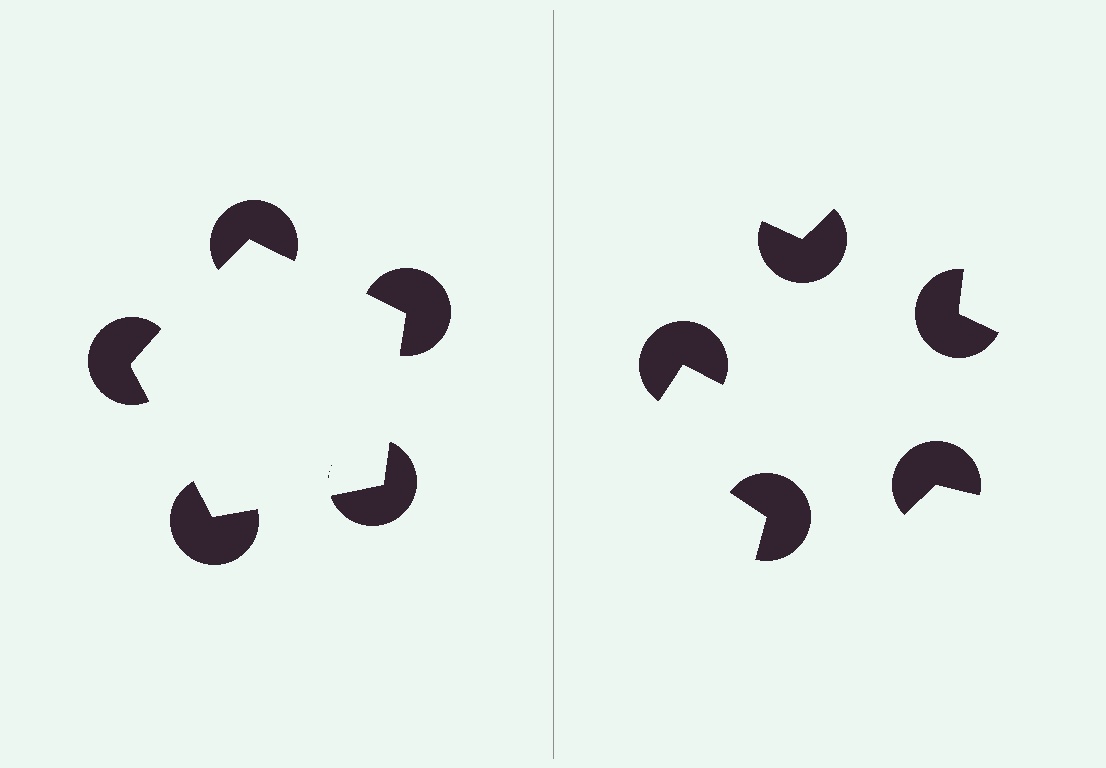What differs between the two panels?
The pac-man discs are positioned identically on both sides; only the wedge orientations differ. On the left they align to a pentagon; on the right they are misaligned.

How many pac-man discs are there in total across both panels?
10 — 5 on each side.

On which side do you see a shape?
An illusory pentagon appears on the left side. On the right side the wedge cuts are rotated, so no coherent shape forms.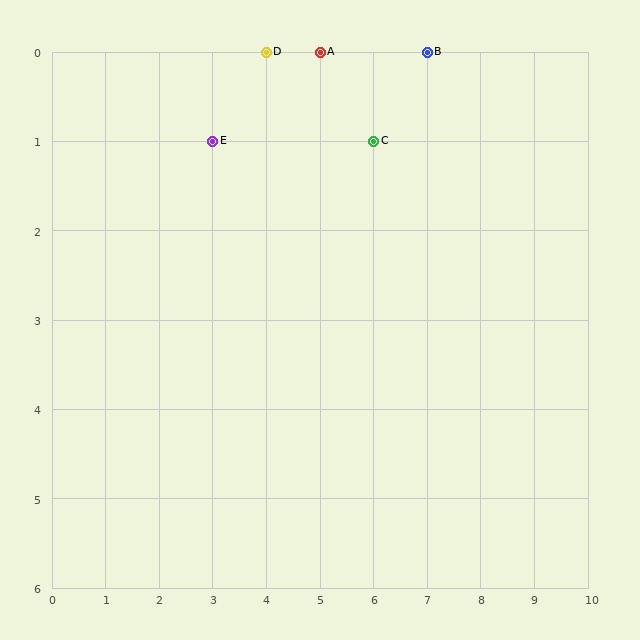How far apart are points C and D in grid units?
Points C and D are 2 columns and 1 row apart (about 2.2 grid units diagonally).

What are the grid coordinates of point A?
Point A is at grid coordinates (5, 0).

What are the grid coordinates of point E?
Point E is at grid coordinates (3, 1).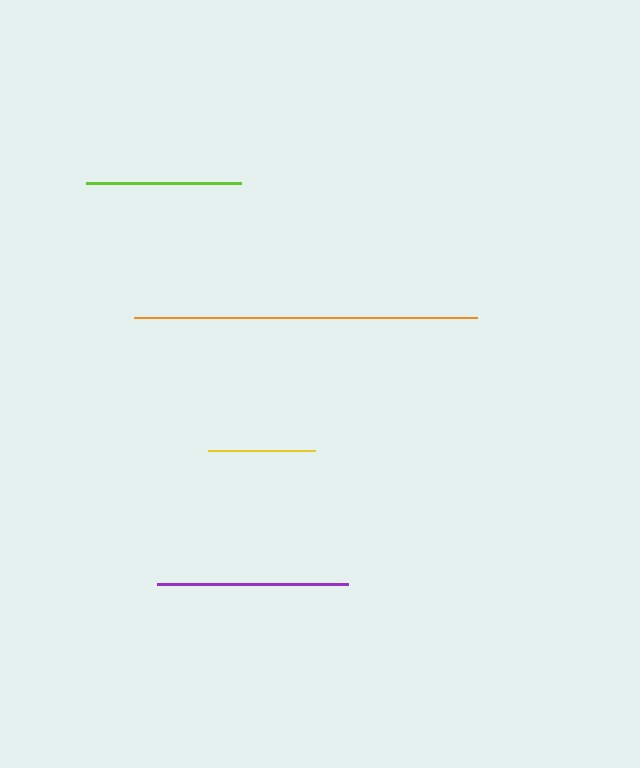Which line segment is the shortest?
The yellow line is the shortest at approximately 107 pixels.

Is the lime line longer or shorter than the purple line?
The purple line is longer than the lime line.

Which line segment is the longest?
The orange line is the longest at approximately 343 pixels.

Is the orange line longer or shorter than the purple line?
The orange line is longer than the purple line.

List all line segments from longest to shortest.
From longest to shortest: orange, purple, lime, yellow.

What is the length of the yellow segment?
The yellow segment is approximately 107 pixels long.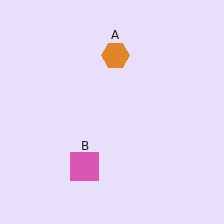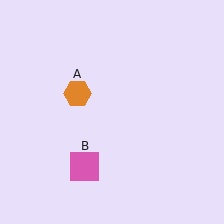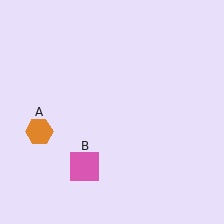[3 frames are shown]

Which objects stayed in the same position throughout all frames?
Pink square (object B) remained stationary.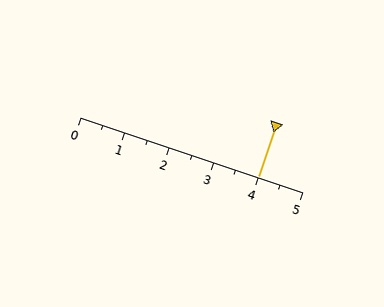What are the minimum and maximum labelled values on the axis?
The axis runs from 0 to 5.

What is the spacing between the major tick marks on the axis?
The major ticks are spaced 1 apart.